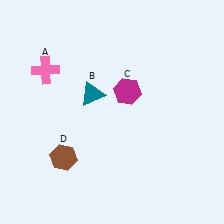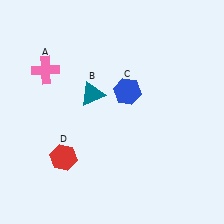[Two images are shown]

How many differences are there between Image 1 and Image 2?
There are 2 differences between the two images.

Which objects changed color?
C changed from magenta to blue. D changed from brown to red.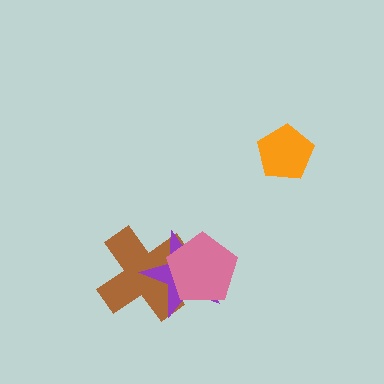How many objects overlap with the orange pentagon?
0 objects overlap with the orange pentagon.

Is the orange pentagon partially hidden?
No, no other shape covers it.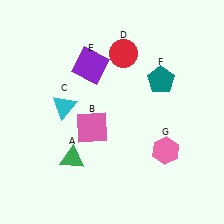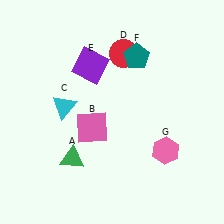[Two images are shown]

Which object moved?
The teal pentagon (F) moved left.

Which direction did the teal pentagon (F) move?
The teal pentagon (F) moved left.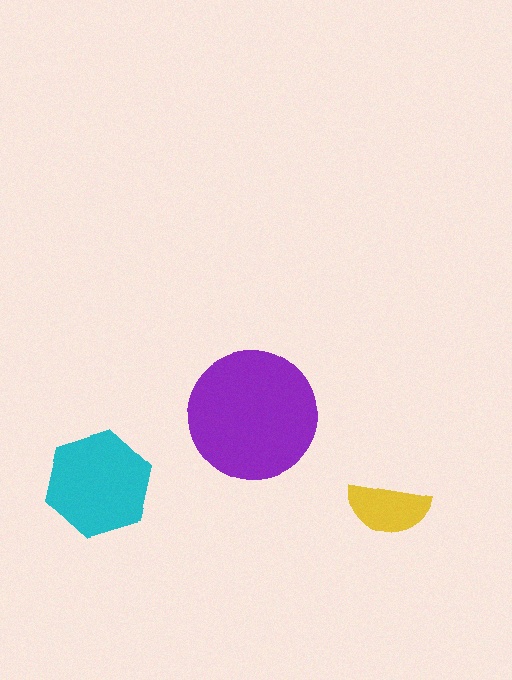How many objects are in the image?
There are 3 objects in the image.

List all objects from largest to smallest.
The purple circle, the cyan hexagon, the yellow semicircle.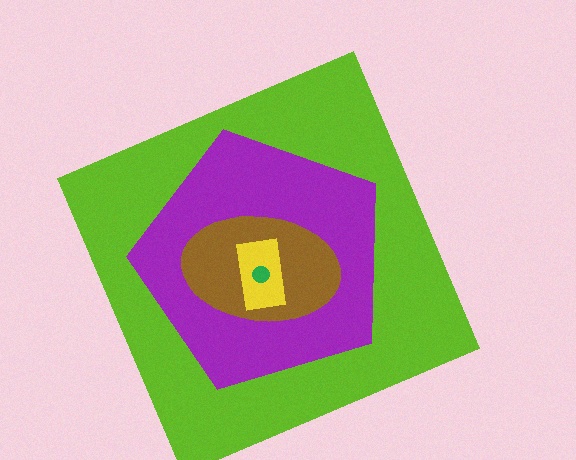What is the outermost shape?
The lime square.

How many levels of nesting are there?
5.